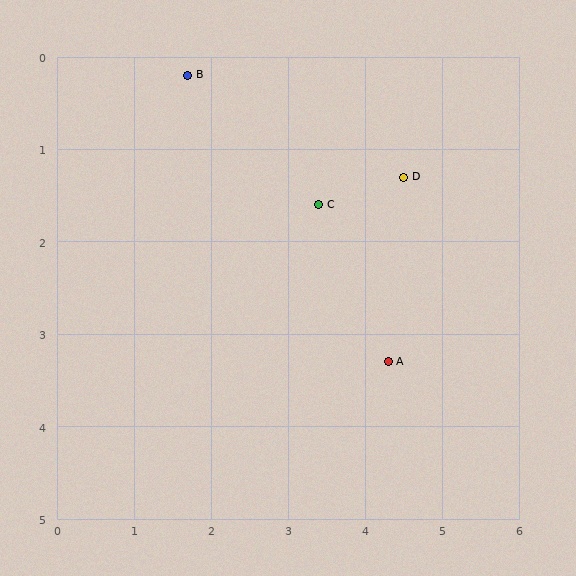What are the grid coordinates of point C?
Point C is at approximately (3.4, 1.6).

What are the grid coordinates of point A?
Point A is at approximately (4.3, 3.3).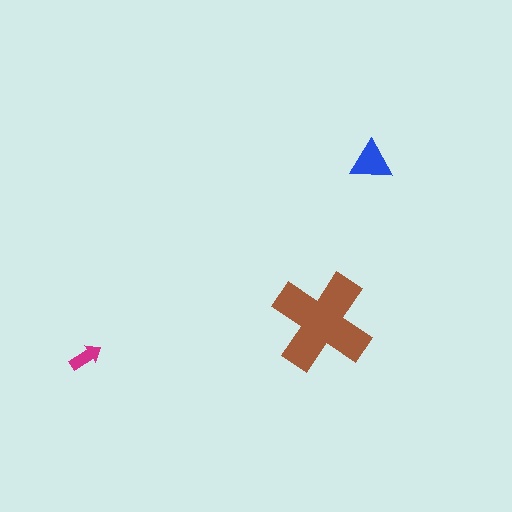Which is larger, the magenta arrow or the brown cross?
The brown cross.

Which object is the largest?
The brown cross.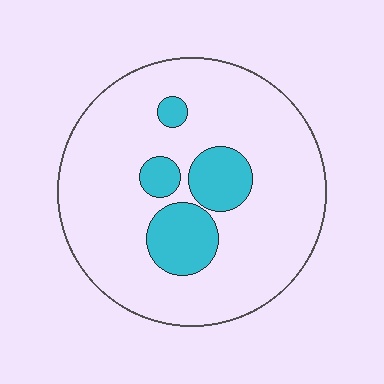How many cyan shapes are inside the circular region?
4.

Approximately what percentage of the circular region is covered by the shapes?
Approximately 15%.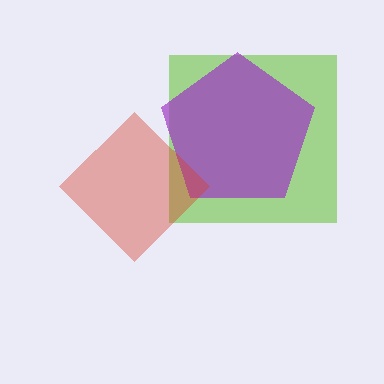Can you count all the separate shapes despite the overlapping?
Yes, there are 3 separate shapes.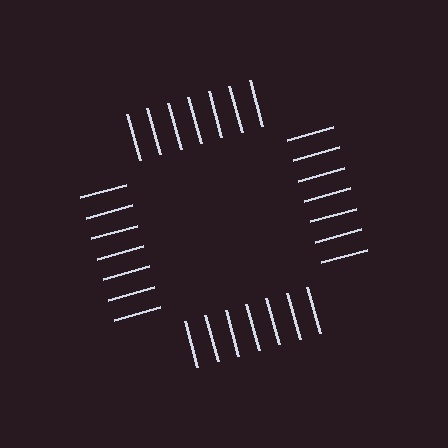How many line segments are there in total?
28 — 7 along each of the 4 edges.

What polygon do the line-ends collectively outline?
An illusory square — the line segments terminate on its edges but no continuous stroke is drawn.